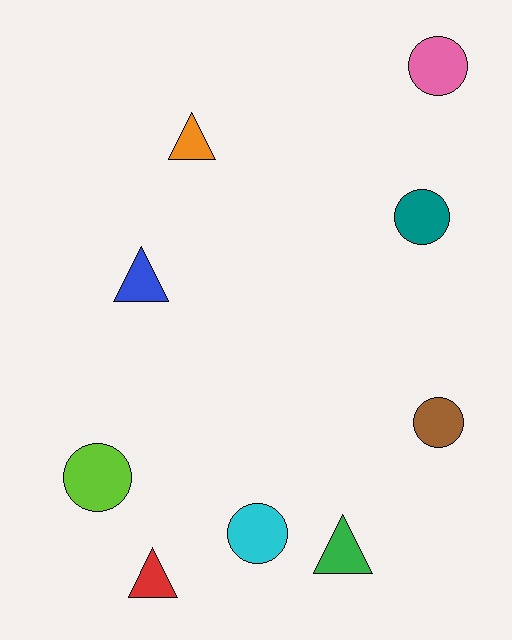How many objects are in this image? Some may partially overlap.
There are 9 objects.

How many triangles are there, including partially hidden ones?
There are 4 triangles.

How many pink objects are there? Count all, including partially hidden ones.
There is 1 pink object.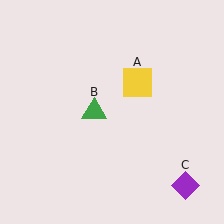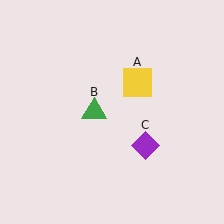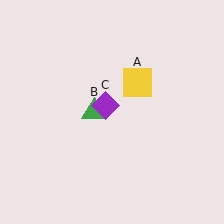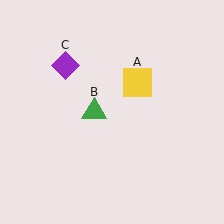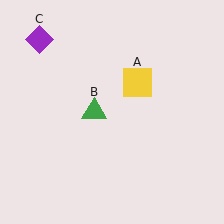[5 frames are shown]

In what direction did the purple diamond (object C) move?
The purple diamond (object C) moved up and to the left.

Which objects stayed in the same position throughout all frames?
Yellow square (object A) and green triangle (object B) remained stationary.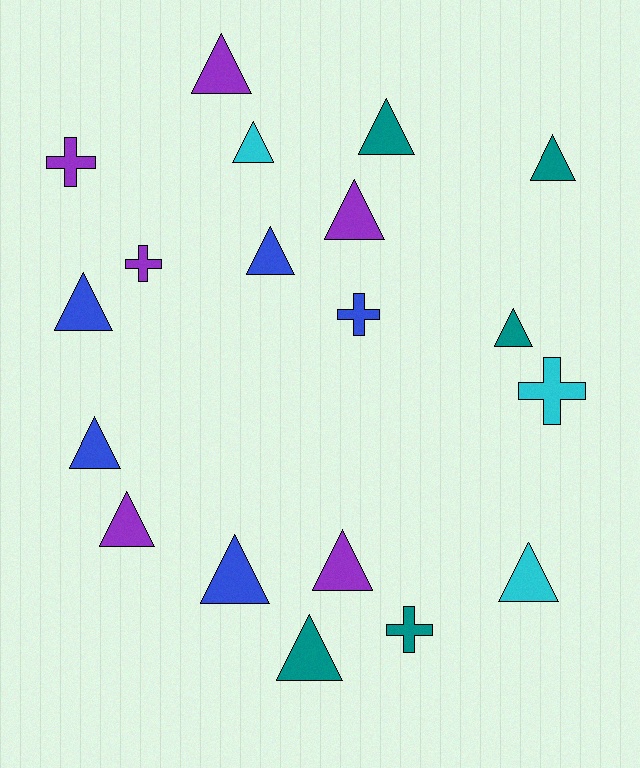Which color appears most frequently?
Purple, with 6 objects.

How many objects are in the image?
There are 19 objects.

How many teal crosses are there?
There is 1 teal cross.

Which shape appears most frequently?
Triangle, with 14 objects.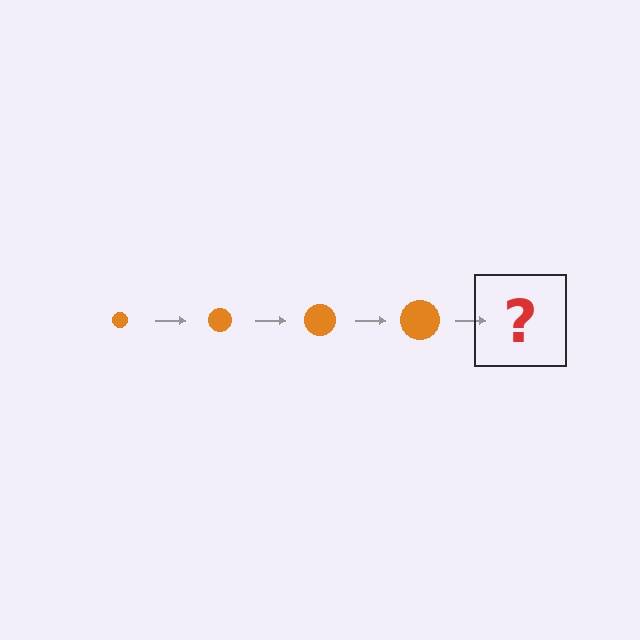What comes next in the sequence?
The next element should be an orange circle, larger than the previous one.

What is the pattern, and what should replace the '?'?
The pattern is that the circle gets progressively larger each step. The '?' should be an orange circle, larger than the previous one.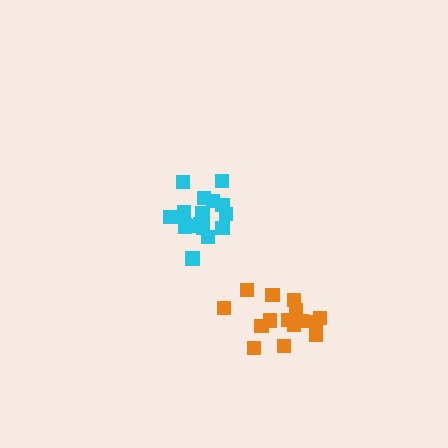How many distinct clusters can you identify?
There are 2 distinct clusters.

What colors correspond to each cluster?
The clusters are colored: orange, cyan.